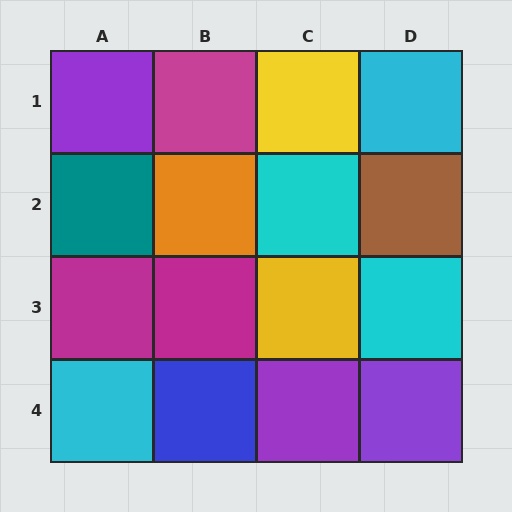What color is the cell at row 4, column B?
Blue.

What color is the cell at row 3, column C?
Yellow.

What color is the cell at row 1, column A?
Purple.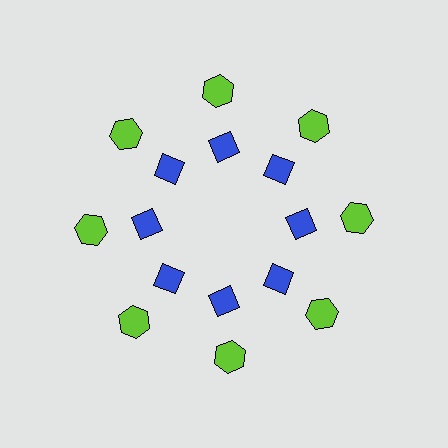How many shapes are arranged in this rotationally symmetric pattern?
There are 16 shapes, arranged in 8 groups of 2.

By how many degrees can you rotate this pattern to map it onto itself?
The pattern maps onto itself every 45 degrees of rotation.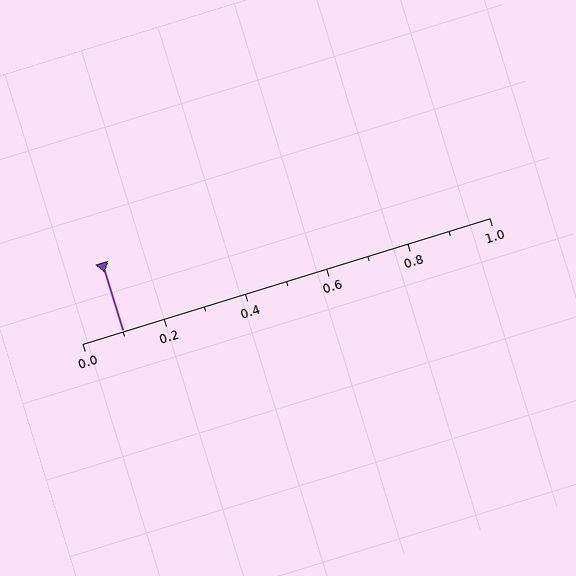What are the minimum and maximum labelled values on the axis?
The axis runs from 0.0 to 1.0.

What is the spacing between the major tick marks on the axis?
The major ticks are spaced 0.2 apart.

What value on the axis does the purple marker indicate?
The marker indicates approximately 0.1.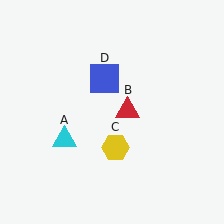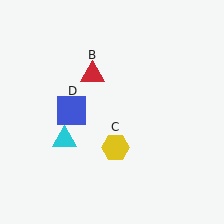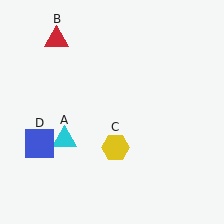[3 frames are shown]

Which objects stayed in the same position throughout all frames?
Cyan triangle (object A) and yellow hexagon (object C) remained stationary.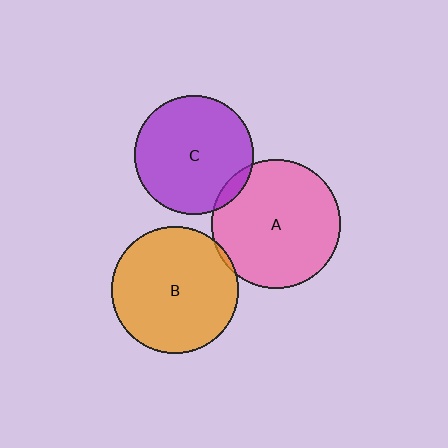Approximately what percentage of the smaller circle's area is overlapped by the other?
Approximately 5%.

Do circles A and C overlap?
Yes.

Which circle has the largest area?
Circle A (pink).